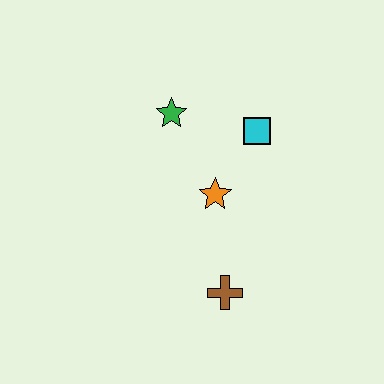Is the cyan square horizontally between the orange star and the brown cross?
No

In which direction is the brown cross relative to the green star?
The brown cross is below the green star.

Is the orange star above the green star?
No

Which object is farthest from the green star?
The brown cross is farthest from the green star.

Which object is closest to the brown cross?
The orange star is closest to the brown cross.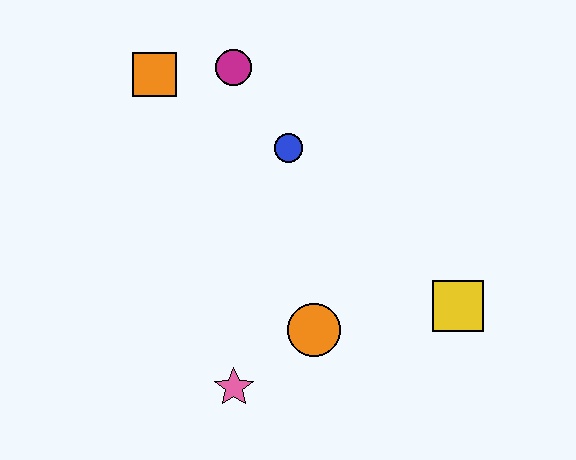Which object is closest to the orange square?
The magenta circle is closest to the orange square.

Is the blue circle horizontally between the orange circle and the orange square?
Yes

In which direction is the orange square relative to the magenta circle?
The orange square is to the left of the magenta circle.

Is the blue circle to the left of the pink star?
No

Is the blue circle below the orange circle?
No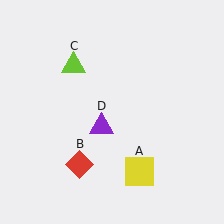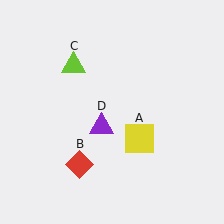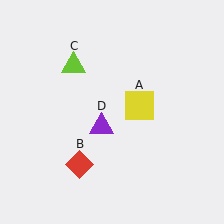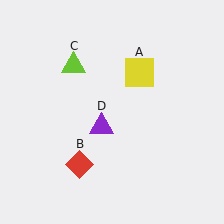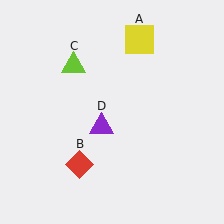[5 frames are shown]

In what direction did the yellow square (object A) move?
The yellow square (object A) moved up.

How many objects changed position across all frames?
1 object changed position: yellow square (object A).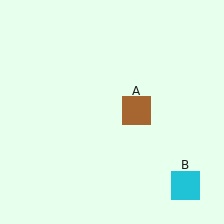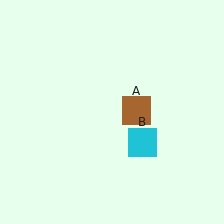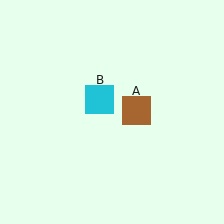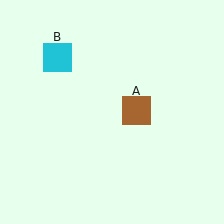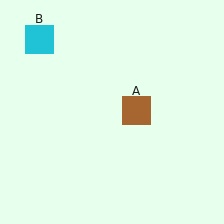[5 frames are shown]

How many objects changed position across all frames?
1 object changed position: cyan square (object B).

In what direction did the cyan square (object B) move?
The cyan square (object B) moved up and to the left.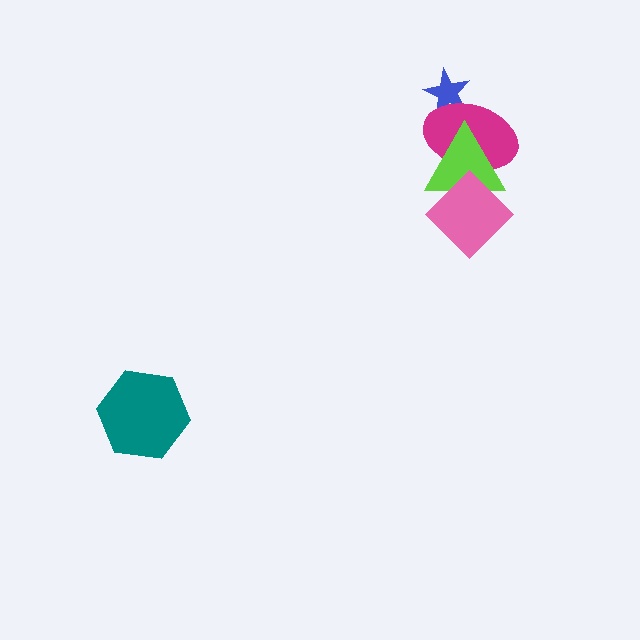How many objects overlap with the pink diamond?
2 objects overlap with the pink diamond.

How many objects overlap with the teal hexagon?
0 objects overlap with the teal hexagon.